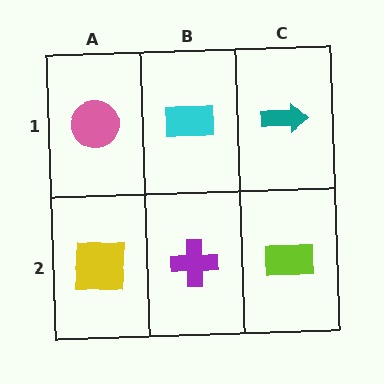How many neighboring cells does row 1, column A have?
2.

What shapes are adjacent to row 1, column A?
A yellow square (row 2, column A), a cyan rectangle (row 1, column B).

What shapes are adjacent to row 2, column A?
A pink circle (row 1, column A), a purple cross (row 2, column B).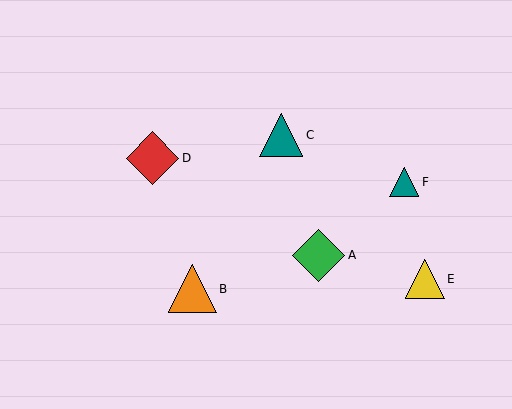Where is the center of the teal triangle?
The center of the teal triangle is at (404, 182).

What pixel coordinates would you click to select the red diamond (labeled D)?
Click at (153, 158) to select the red diamond D.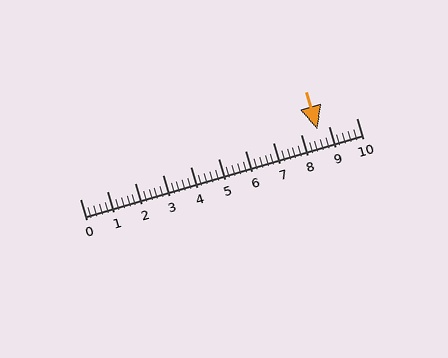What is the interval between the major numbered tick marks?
The major tick marks are spaced 1 units apart.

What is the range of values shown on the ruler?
The ruler shows values from 0 to 10.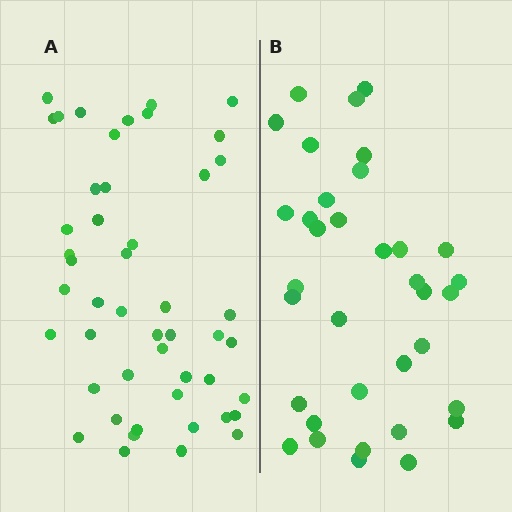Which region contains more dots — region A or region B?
Region A (the left region) has more dots.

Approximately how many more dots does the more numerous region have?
Region A has approximately 15 more dots than region B.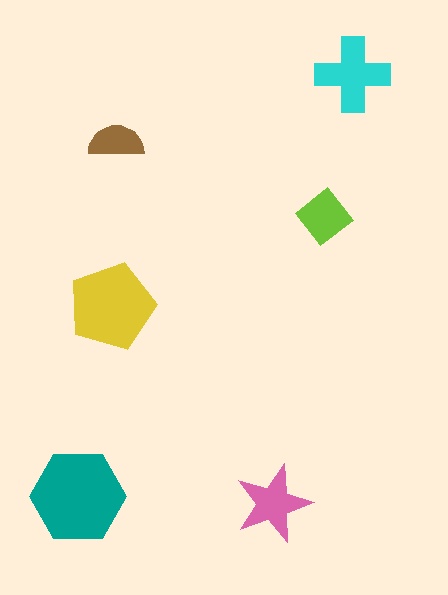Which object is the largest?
The teal hexagon.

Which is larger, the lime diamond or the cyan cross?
The cyan cross.